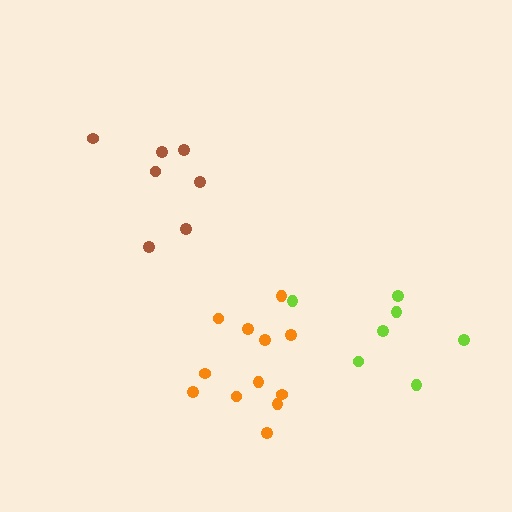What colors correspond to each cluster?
The clusters are colored: orange, lime, brown.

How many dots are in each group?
Group 1: 12 dots, Group 2: 7 dots, Group 3: 7 dots (26 total).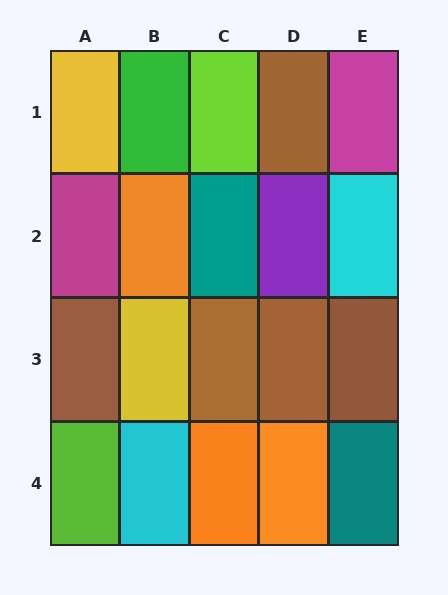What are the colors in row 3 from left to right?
Brown, yellow, brown, brown, brown.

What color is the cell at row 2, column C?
Teal.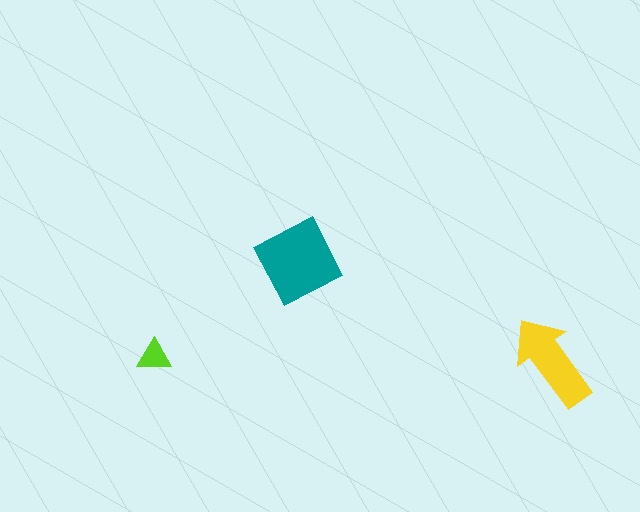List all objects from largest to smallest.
The teal diamond, the yellow arrow, the lime triangle.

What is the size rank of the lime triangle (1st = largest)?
3rd.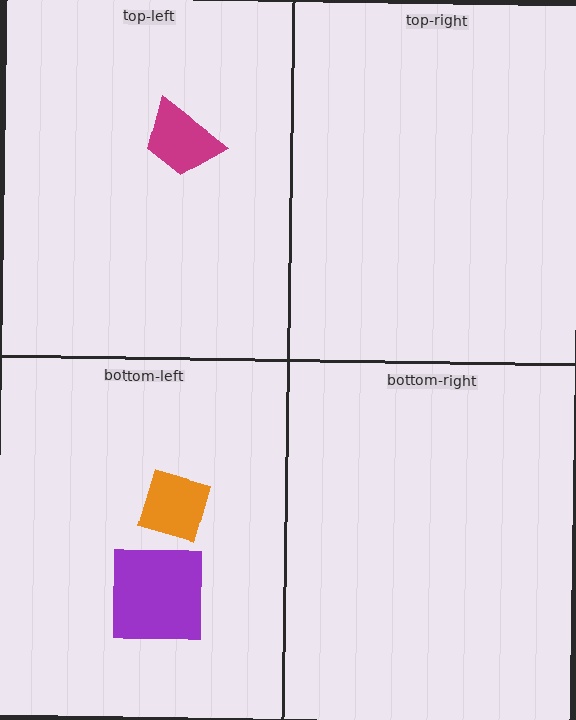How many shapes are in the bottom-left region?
2.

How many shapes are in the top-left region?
1.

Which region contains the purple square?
The bottom-left region.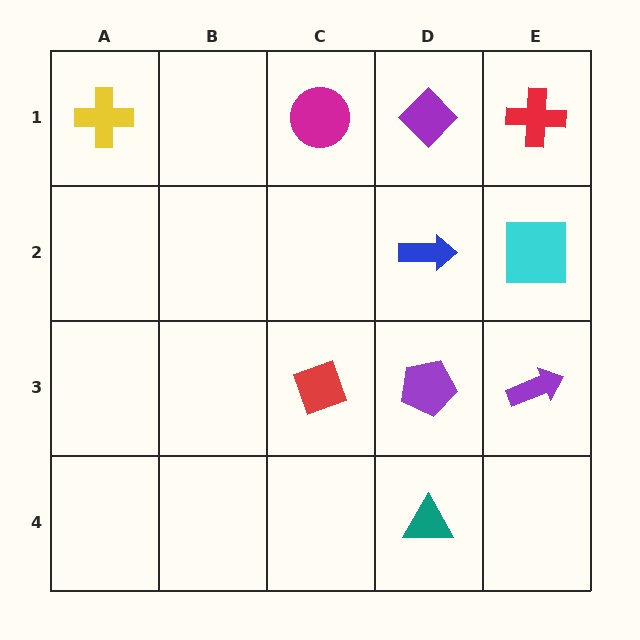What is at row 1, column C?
A magenta circle.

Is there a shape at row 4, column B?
No, that cell is empty.